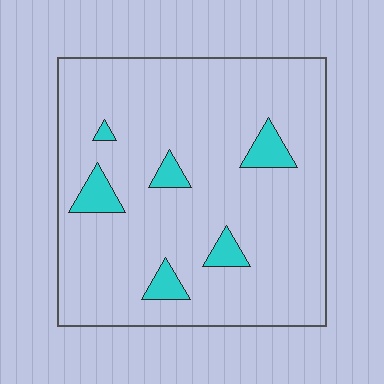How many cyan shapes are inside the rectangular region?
6.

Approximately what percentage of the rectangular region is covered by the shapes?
Approximately 10%.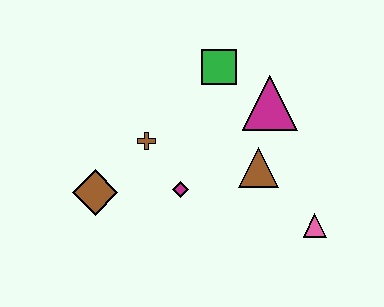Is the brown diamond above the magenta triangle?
No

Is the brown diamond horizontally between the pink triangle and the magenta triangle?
No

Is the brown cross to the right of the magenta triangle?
No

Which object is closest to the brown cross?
The magenta diamond is closest to the brown cross.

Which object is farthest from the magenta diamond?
The pink triangle is farthest from the magenta diamond.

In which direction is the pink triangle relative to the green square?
The pink triangle is below the green square.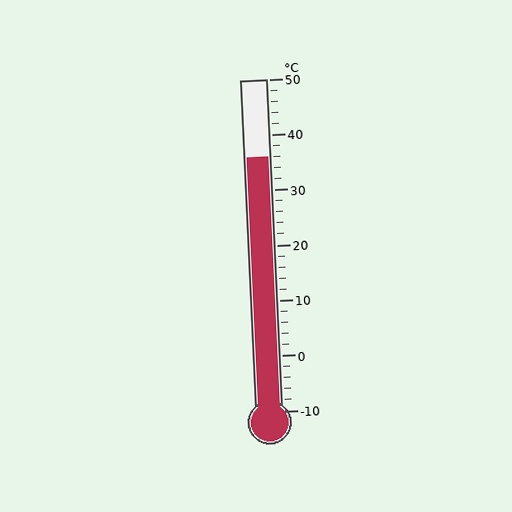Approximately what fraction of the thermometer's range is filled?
The thermometer is filled to approximately 75% of its range.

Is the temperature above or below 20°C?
The temperature is above 20°C.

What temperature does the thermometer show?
The thermometer shows approximately 36°C.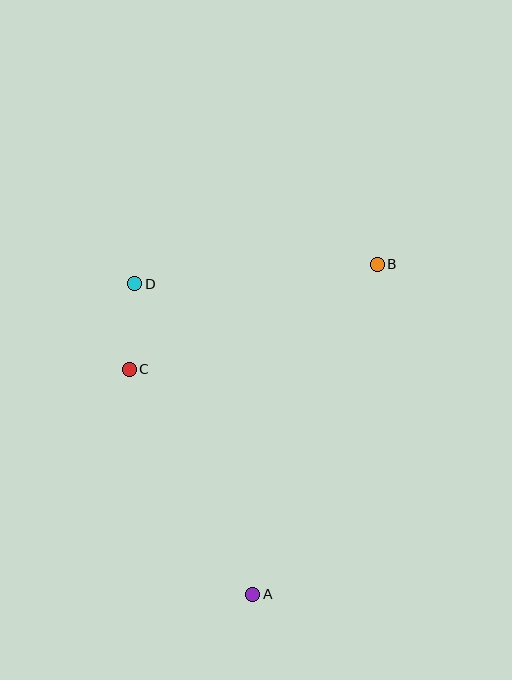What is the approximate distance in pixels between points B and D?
The distance between B and D is approximately 243 pixels.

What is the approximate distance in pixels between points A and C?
The distance between A and C is approximately 257 pixels.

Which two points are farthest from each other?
Points A and B are farthest from each other.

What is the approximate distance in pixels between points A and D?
The distance between A and D is approximately 332 pixels.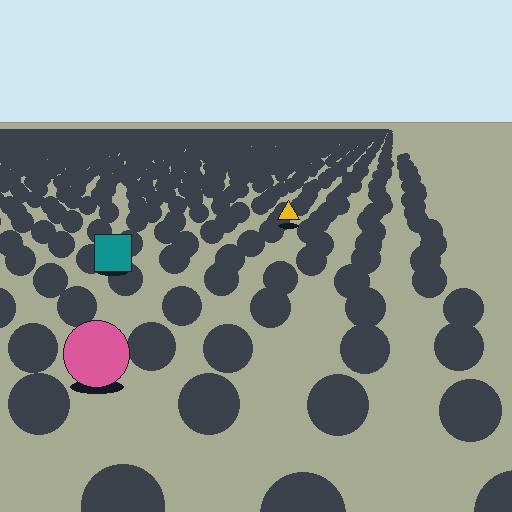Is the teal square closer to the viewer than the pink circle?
No. The pink circle is closer — you can tell from the texture gradient: the ground texture is coarser near it.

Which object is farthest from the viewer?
The yellow triangle is farthest from the viewer. It appears smaller and the ground texture around it is denser.